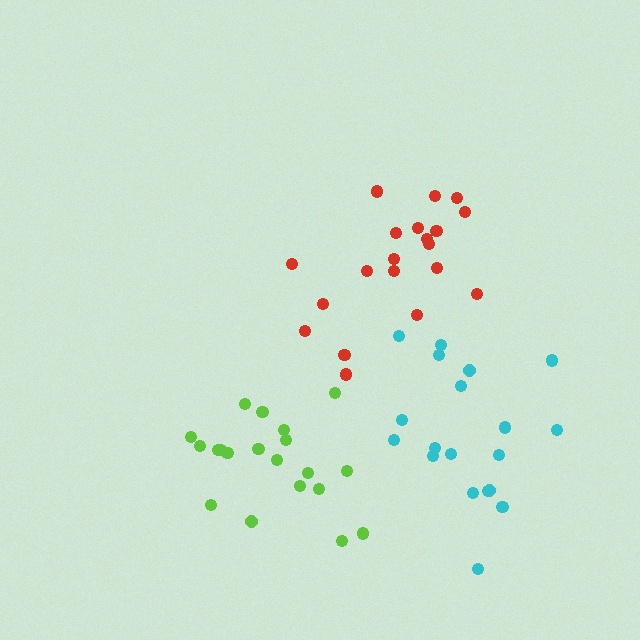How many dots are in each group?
Group 1: 19 dots, Group 2: 20 dots, Group 3: 20 dots (59 total).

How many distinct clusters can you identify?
There are 3 distinct clusters.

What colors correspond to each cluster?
The clusters are colored: cyan, lime, red.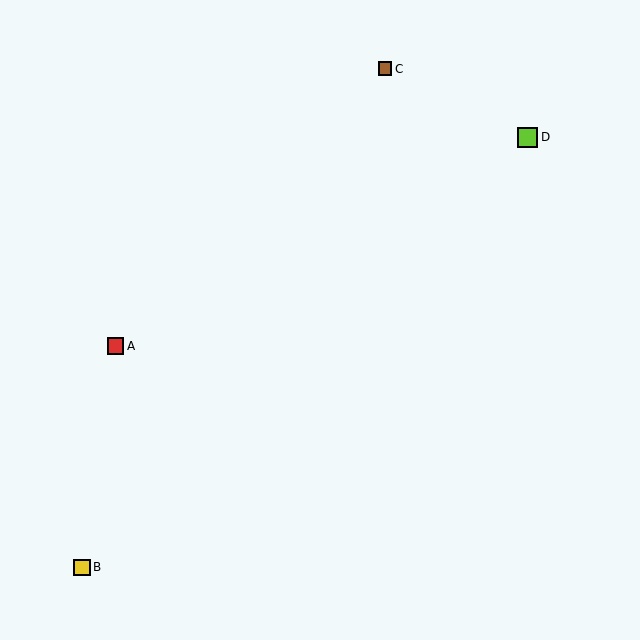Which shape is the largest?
The lime square (labeled D) is the largest.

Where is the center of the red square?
The center of the red square is at (116, 346).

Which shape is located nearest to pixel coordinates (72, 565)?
The yellow square (labeled B) at (82, 567) is nearest to that location.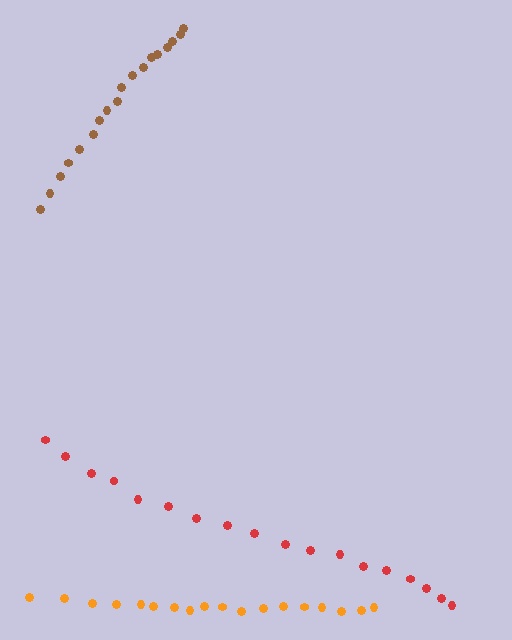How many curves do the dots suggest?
There are 3 distinct paths.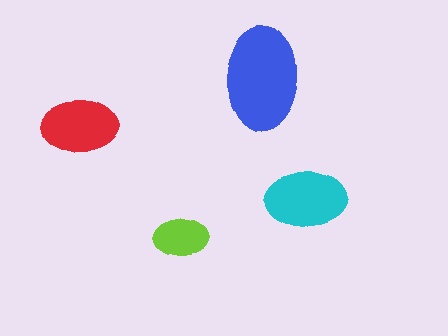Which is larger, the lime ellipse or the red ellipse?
The red one.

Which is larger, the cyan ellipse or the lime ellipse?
The cyan one.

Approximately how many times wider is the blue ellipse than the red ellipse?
About 1.5 times wider.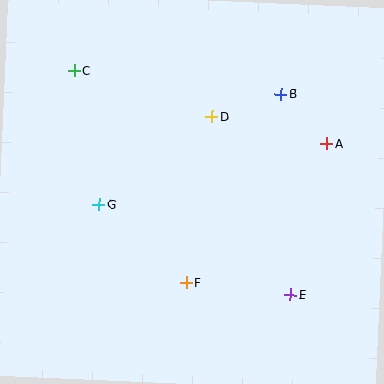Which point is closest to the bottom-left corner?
Point G is closest to the bottom-left corner.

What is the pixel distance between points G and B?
The distance between G and B is 213 pixels.